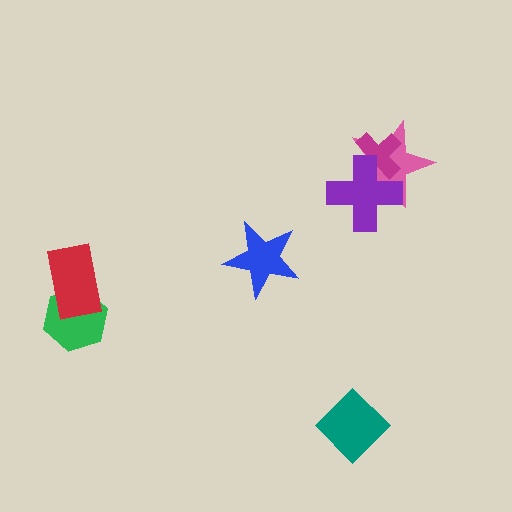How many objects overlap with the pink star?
2 objects overlap with the pink star.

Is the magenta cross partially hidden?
Yes, it is partially covered by another shape.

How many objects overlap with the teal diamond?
0 objects overlap with the teal diamond.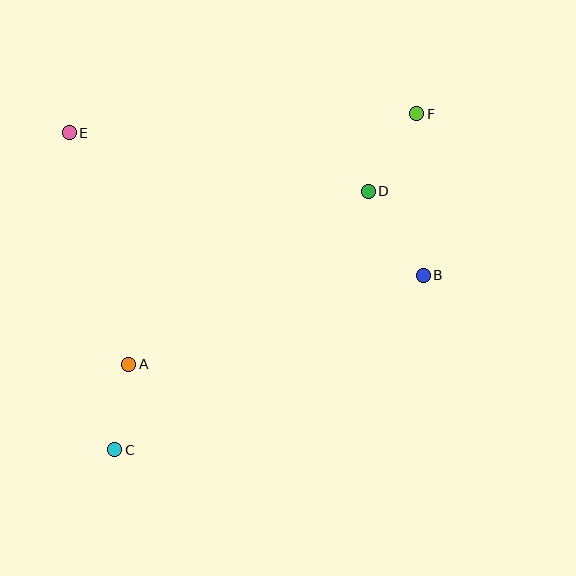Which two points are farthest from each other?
Points C and F are farthest from each other.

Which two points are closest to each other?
Points A and C are closest to each other.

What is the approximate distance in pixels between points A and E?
The distance between A and E is approximately 239 pixels.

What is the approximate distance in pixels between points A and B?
The distance between A and B is approximately 308 pixels.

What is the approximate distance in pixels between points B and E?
The distance between B and E is approximately 381 pixels.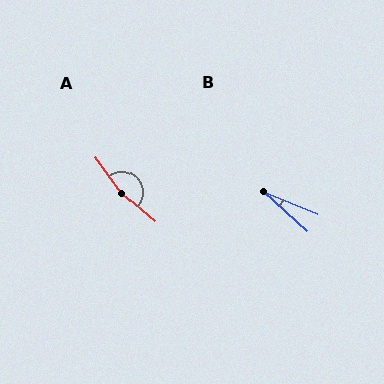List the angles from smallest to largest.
B (19°), A (166°).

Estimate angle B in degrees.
Approximately 19 degrees.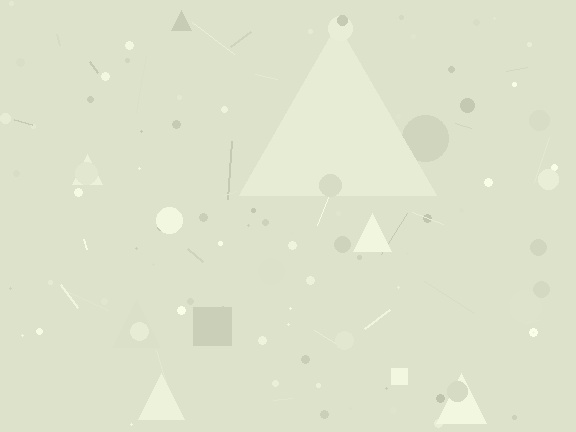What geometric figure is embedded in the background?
A triangle is embedded in the background.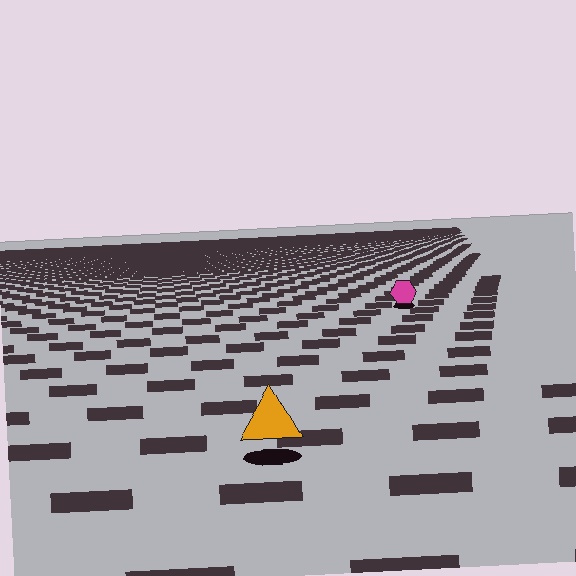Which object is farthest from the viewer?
The magenta hexagon is farthest from the viewer. It appears smaller and the ground texture around it is denser.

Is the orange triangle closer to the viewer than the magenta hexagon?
Yes. The orange triangle is closer — you can tell from the texture gradient: the ground texture is coarser near it.